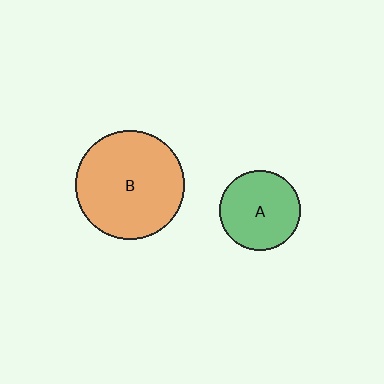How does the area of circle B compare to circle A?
Approximately 1.8 times.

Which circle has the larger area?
Circle B (orange).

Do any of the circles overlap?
No, none of the circles overlap.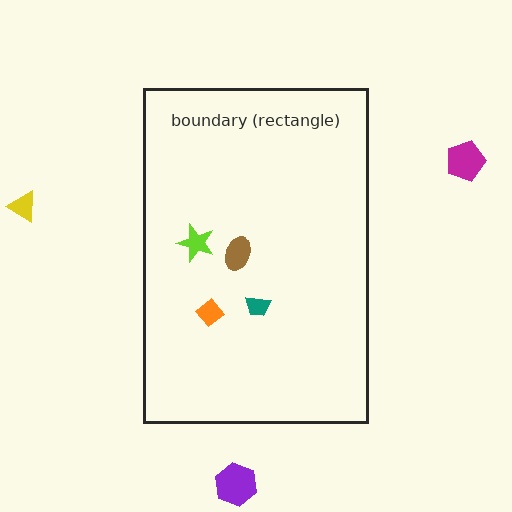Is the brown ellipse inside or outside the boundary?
Inside.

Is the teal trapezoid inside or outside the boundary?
Inside.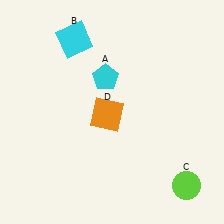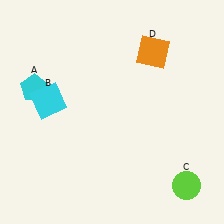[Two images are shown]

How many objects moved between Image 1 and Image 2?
3 objects moved between the two images.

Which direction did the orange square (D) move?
The orange square (D) moved up.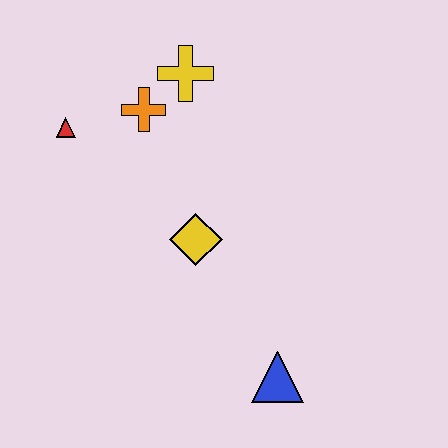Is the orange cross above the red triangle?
Yes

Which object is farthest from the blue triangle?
The red triangle is farthest from the blue triangle.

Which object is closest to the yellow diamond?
The orange cross is closest to the yellow diamond.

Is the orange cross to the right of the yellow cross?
No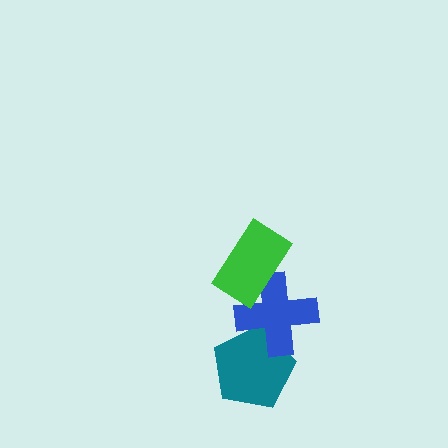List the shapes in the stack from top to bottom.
From top to bottom: the green rectangle, the blue cross, the teal pentagon.